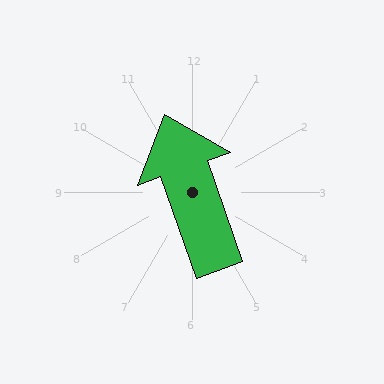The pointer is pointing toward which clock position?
Roughly 11 o'clock.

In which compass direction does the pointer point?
North.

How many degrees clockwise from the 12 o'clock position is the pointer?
Approximately 340 degrees.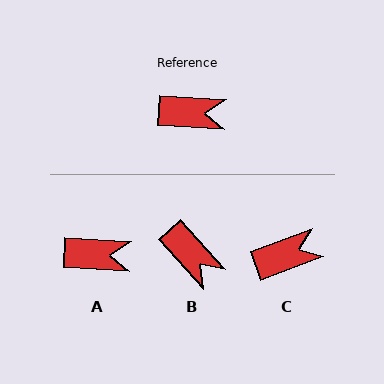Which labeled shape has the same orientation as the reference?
A.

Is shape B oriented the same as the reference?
No, it is off by about 45 degrees.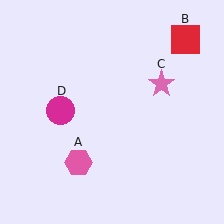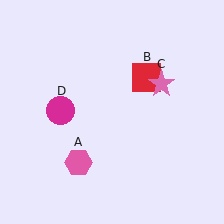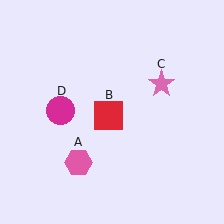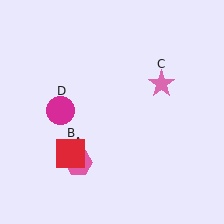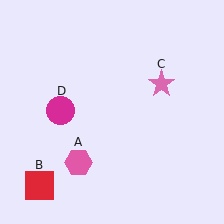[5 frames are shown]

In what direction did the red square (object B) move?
The red square (object B) moved down and to the left.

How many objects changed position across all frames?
1 object changed position: red square (object B).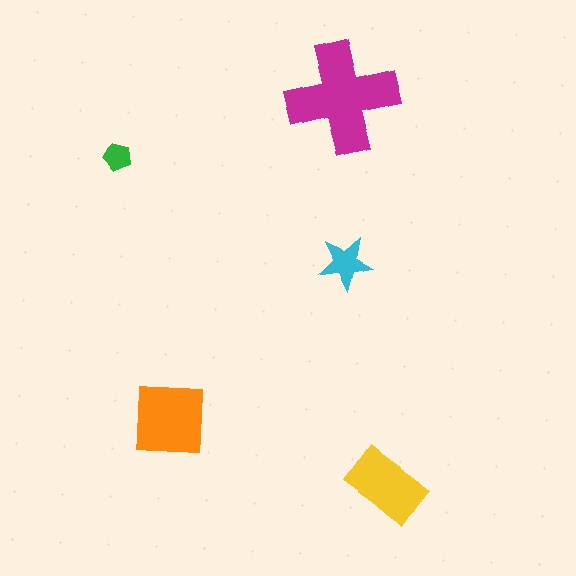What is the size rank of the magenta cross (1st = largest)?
1st.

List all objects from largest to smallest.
The magenta cross, the orange square, the yellow rectangle, the cyan star, the green pentagon.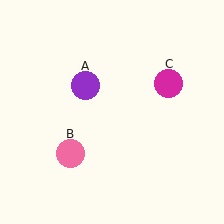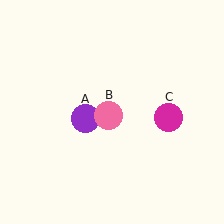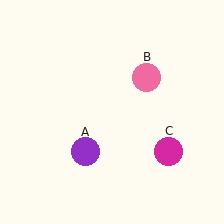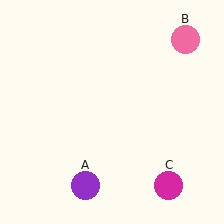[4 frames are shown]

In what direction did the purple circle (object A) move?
The purple circle (object A) moved down.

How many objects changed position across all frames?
3 objects changed position: purple circle (object A), pink circle (object B), magenta circle (object C).